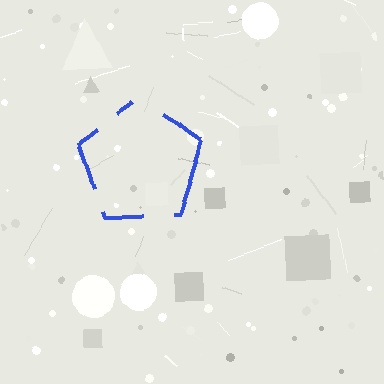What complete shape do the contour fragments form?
The contour fragments form a pentagon.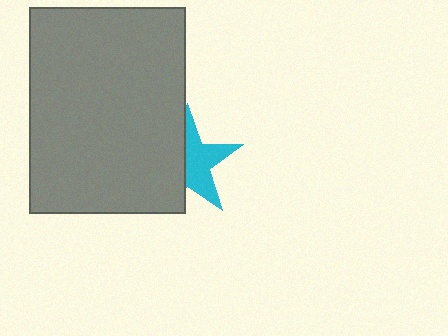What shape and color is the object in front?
The object in front is a gray rectangle.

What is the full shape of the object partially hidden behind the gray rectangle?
The partially hidden object is a cyan star.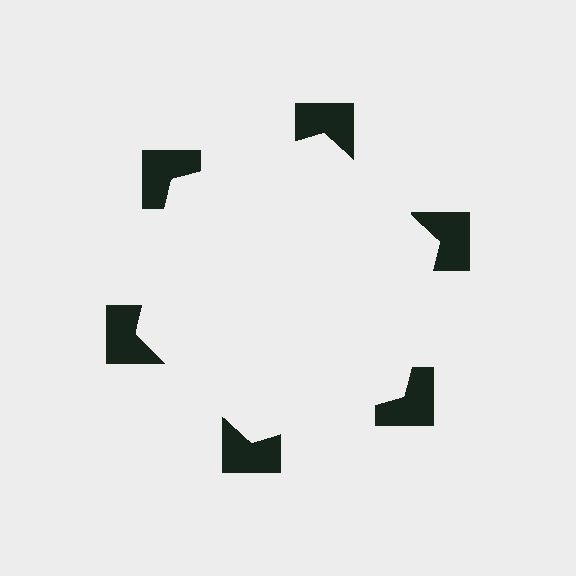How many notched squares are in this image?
There are 6 — one at each vertex of the illusory hexagon.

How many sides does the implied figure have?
6 sides.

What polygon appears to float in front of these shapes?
An illusory hexagon — its edges are inferred from the aligned wedge cuts in the notched squares, not physically drawn.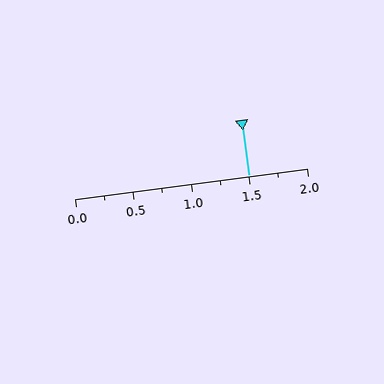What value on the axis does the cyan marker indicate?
The marker indicates approximately 1.5.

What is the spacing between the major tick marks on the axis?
The major ticks are spaced 0.5 apart.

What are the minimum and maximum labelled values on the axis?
The axis runs from 0.0 to 2.0.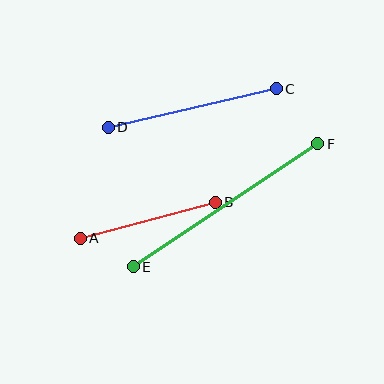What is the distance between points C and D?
The distance is approximately 172 pixels.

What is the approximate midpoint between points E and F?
The midpoint is at approximately (226, 205) pixels.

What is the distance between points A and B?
The distance is approximately 139 pixels.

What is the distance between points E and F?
The distance is approximately 222 pixels.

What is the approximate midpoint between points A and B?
The midpoint is at approximately (148, 220) pixels.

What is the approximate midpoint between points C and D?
The midpoint is at approximately (192, 108) pixels.